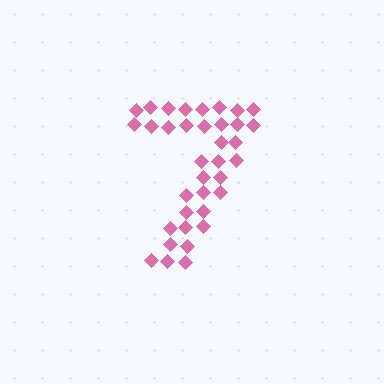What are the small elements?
The small elements are diamonds.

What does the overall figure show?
The overall figure shows the digit 7.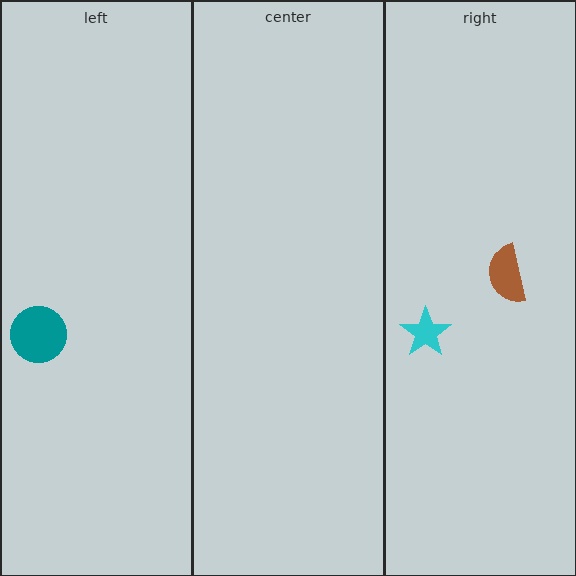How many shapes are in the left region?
1.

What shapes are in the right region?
The brown semicircle, the cyan star.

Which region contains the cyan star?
The right region.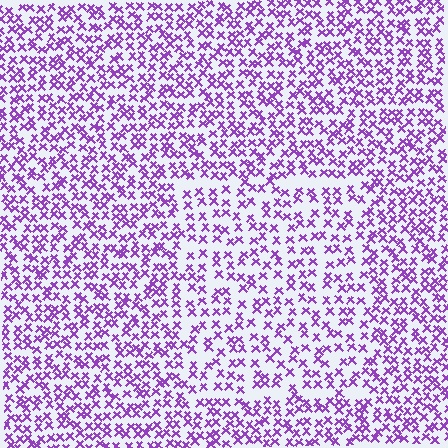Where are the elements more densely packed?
The elements are more densely packed outside the rectangle boundary.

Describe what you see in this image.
The image contains small purple elements arranged at two different densities. A rectangle-shaped region is visible where the elements are less densely packed than the surrounding area.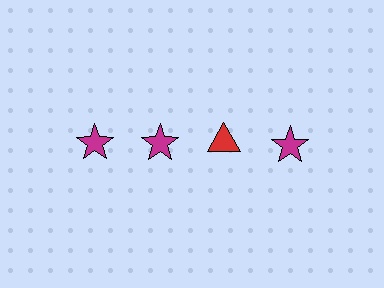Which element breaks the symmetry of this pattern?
The red triangle in the top row, center column breaks the symmetry. All other shapes are magenta stars.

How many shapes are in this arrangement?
There are 4 shapes arranged in a grid pattern.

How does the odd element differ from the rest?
It differs in both color (red instead of magenta) and shape (triangle instead of star).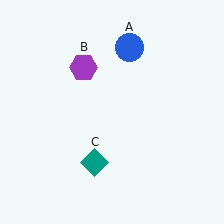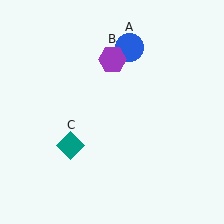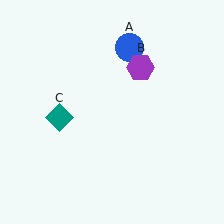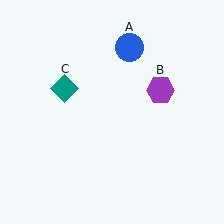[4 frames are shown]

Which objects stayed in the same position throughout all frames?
Blue circle (object A) remained stationary.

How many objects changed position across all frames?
2 objects changed position: purple hexagon (object B), teal diamond (object C).